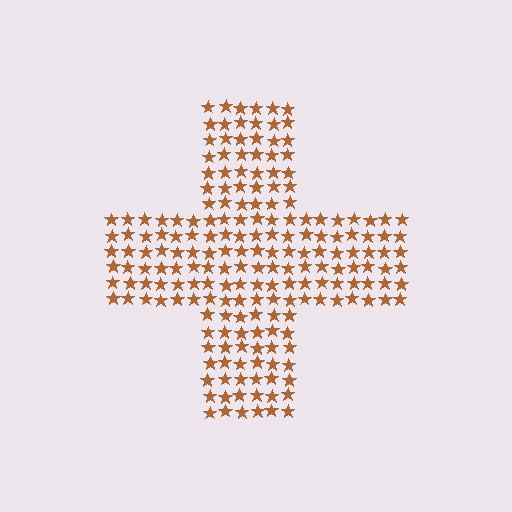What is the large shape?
The large shape is a cross.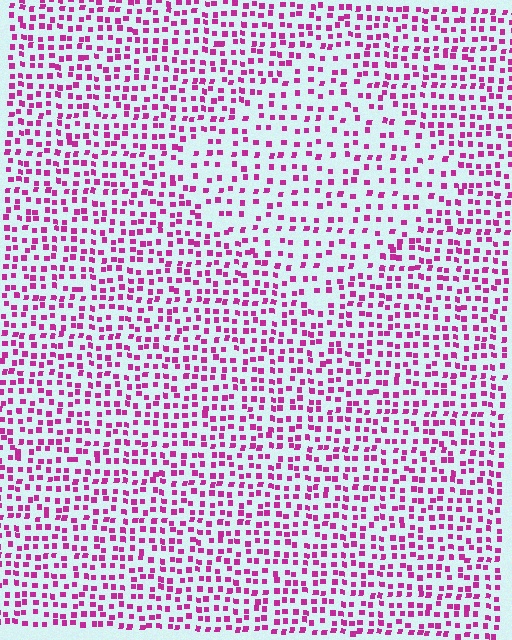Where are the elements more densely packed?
The elements are more densely packed outside the diamond boundary.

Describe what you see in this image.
The image contains small magenta elements arranged at two different densities. A diamond-shaped region is visible where the elements are less densely packed than the surrounding area.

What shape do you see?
I see a diamond.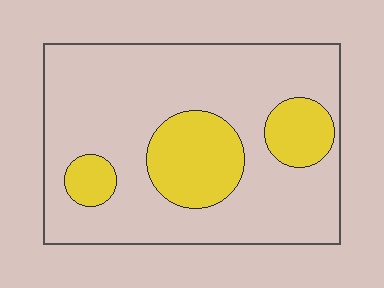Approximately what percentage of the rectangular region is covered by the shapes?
Approximately 25%.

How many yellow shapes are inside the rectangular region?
3.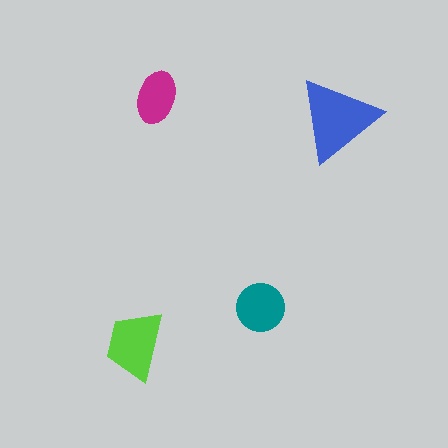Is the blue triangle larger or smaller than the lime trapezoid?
Larger.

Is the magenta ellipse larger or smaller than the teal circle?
Smaller.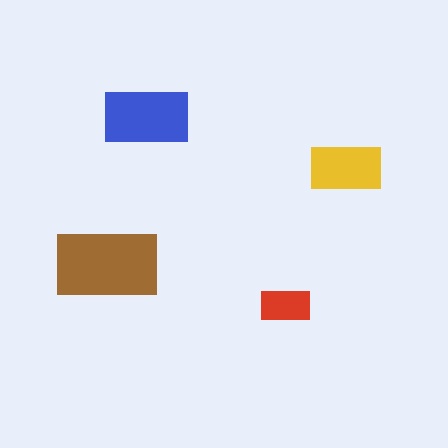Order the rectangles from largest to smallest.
the brown one, the blue one, the yellow one, the red one.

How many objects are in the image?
There are 4 objects in the image.